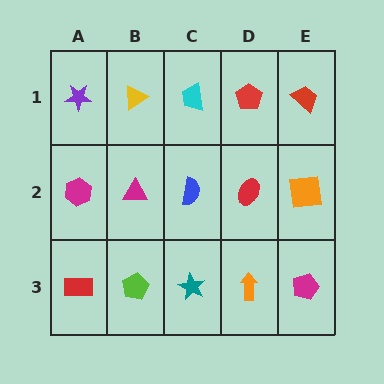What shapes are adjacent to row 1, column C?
A blue semicircle (row 2, column C), a yellow triangle (row 1, column B), a red pentagon (row 1, column D).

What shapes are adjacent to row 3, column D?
A red ellipse (row 2, column D), a teal star (row 3, column C), a magenta pentagon (row 3, column E).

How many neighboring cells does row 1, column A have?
2.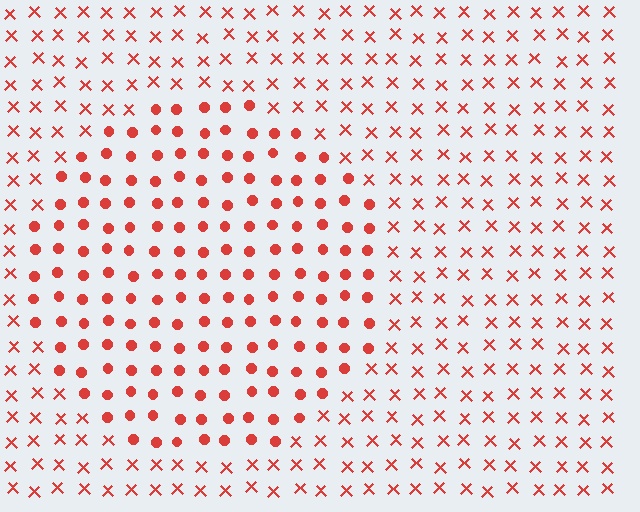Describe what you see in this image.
The image is filled with small red elements arranged in a uniform grid. A circle-shaped region contains circles, while the surrounding area contains X marks. The boundary is defined purely by the change in element shape.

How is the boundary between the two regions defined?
The boundary is defined by a change in element shape: circles inside vs. X marks outside. All elements share the same color and spacing.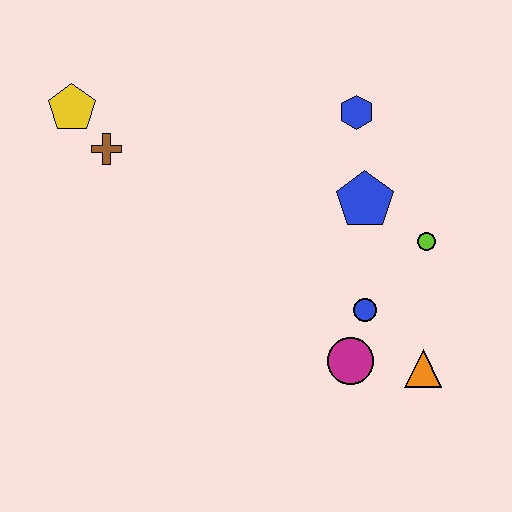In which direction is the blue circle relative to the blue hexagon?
The blue circle is below the blue hexagon.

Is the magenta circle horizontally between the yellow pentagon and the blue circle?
Yes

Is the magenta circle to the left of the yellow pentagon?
No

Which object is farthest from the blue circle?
The yellow pentagon is farthest from the blue circle.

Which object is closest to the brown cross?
The yellow pentagon is closest to the brown cross.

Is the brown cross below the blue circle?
No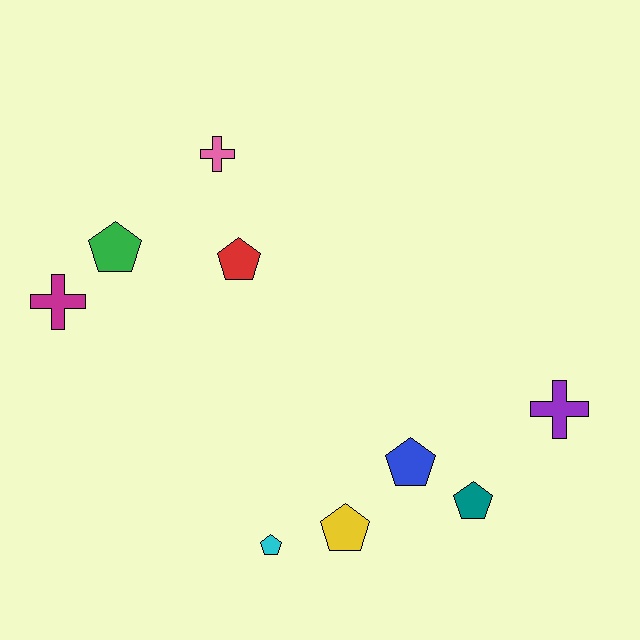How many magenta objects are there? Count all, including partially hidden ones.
There is 1 magenta object.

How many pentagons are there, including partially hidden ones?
There are 6 pentagons.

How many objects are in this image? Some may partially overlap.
There are 9 objects.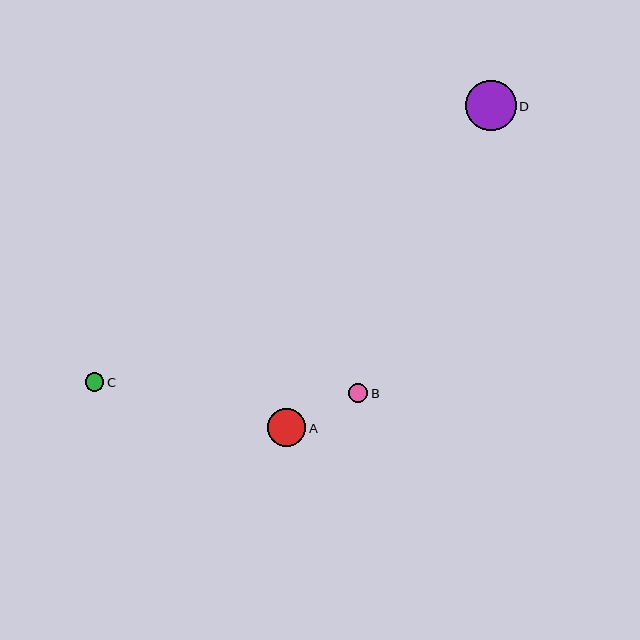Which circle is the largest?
Circle D is the largest with a size of approximately 51 pixels.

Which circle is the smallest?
Circle C is the smallest with a size of approximately 19 pixels.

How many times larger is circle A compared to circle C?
Circle A is approximately 2.0 times the size of circle C.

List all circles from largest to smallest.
From largest to smallest: D, A, B, C.